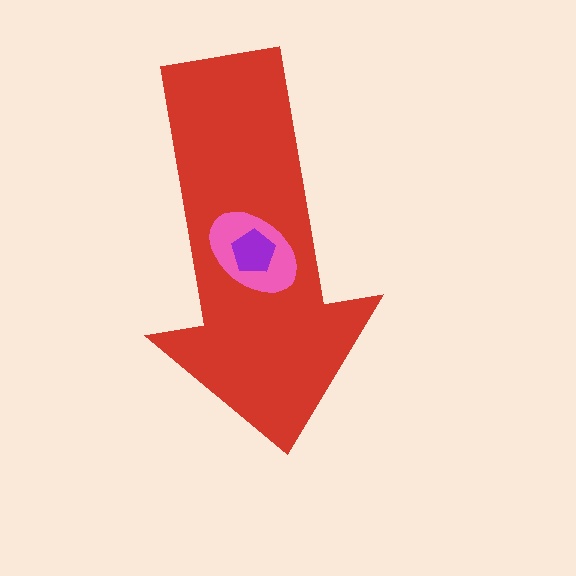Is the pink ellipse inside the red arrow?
Yes.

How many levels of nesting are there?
3.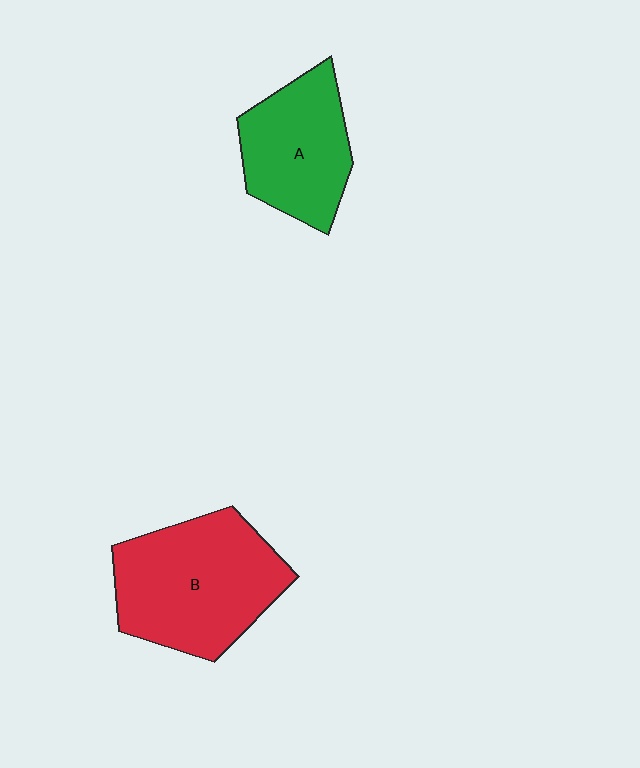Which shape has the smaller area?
Shape A (green).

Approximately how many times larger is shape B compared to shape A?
Approximately 1.4 times.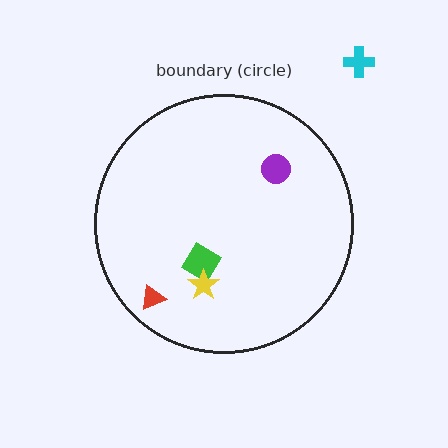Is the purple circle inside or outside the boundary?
Inside.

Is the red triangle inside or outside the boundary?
Inside.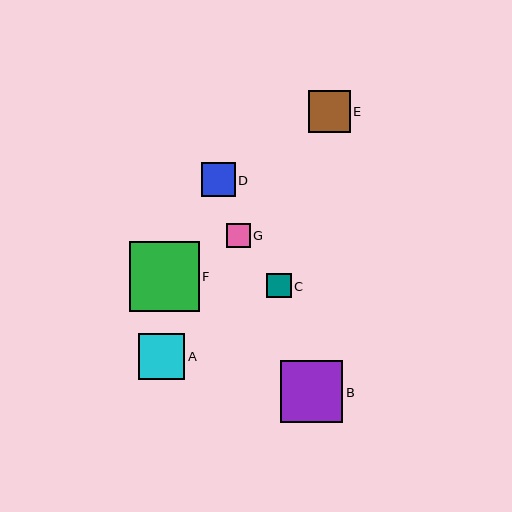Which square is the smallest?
Square G is the smallest with a size of approximately 24 pixels.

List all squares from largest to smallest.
From largest to smallest: F, B, A, E, D, C, G.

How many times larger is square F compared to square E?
Square F is approximately 1.7 times the size of square E.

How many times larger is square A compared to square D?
Square A is approximately 1.4 times the size of square D.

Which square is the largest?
Square F is the largest with a size of approximately 70 pixels.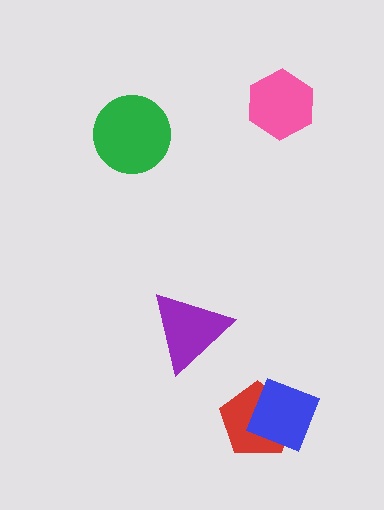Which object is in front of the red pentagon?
The blue diamond is in front of the red pentagon.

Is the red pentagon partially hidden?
Yes, it is partially covered by another shape.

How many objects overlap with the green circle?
0 objects overlap with the green circle.